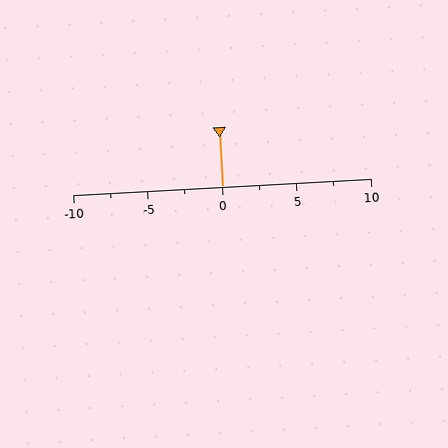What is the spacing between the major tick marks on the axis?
The major ticks are spaced 5 apart.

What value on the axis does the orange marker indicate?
The marker indicates approximately 0.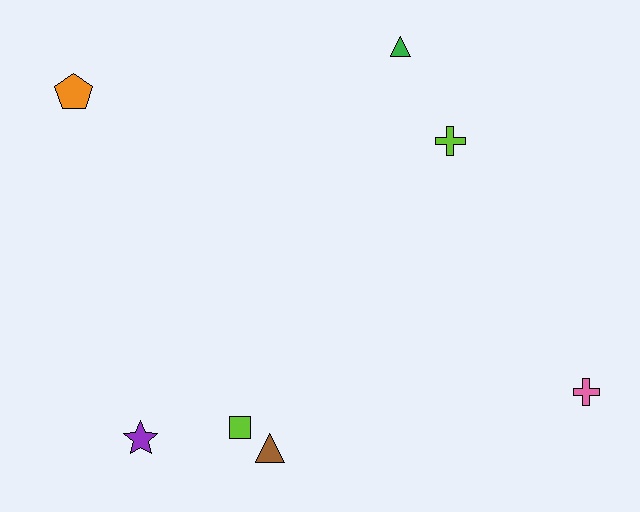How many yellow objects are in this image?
There are no yellow objects.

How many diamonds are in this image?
There are no diamonds.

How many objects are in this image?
There are 7 objects.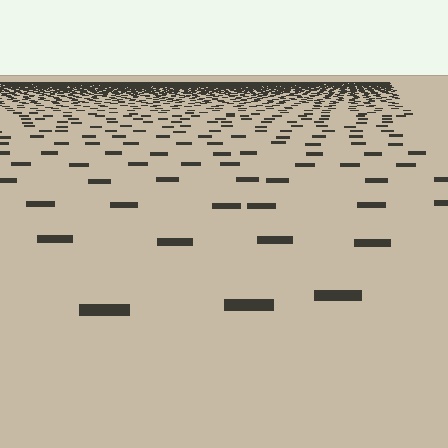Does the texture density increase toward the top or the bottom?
Density increases toward the top.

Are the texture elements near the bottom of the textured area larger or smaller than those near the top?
Larger. Near the bottom, elements are closer to the viewer and appear at a bigger on-screen size.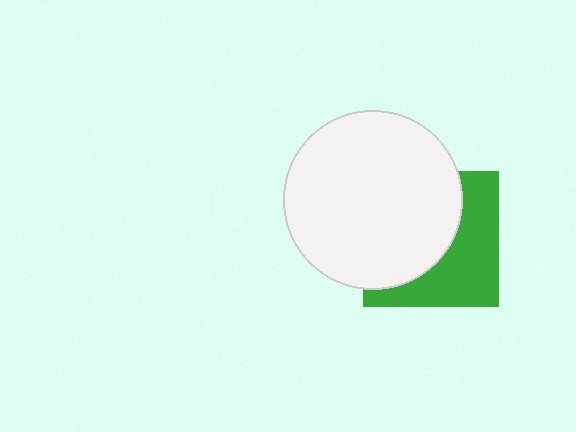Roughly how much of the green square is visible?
About half of it is visible (roughly 46%).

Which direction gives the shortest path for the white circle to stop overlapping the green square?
Moving left gives the shortest separation.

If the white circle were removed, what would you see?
You would see the complete green square.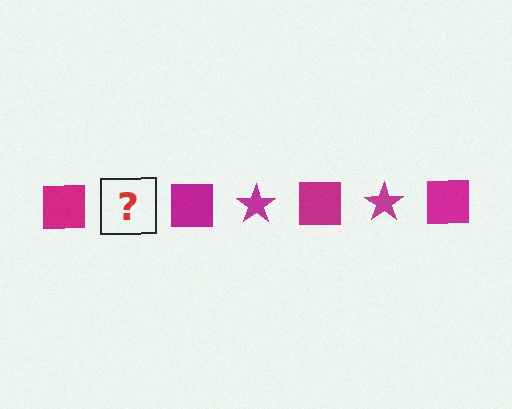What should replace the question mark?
The question mark should be replaced with a magenta star.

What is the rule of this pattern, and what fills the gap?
The rule is that the pattern cycles through square, star shapes in magenta. The gap should be filled with a magenta star.